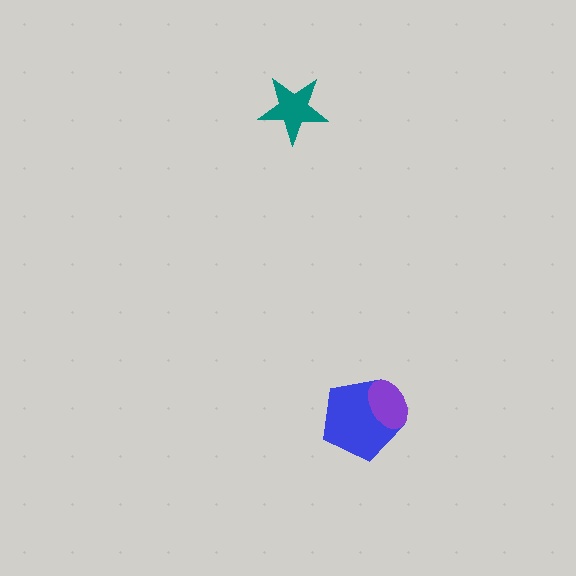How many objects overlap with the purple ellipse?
1 object overlaps with the purple ellipse.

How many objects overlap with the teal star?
0 objects overlap with the teal star.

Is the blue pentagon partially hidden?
Yes, it is partially covered by another shape.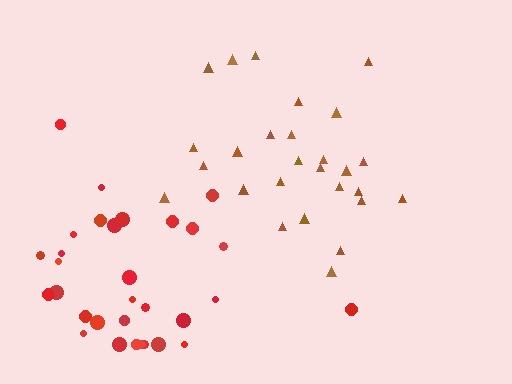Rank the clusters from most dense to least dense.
red, brown.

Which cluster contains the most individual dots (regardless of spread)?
Red (31).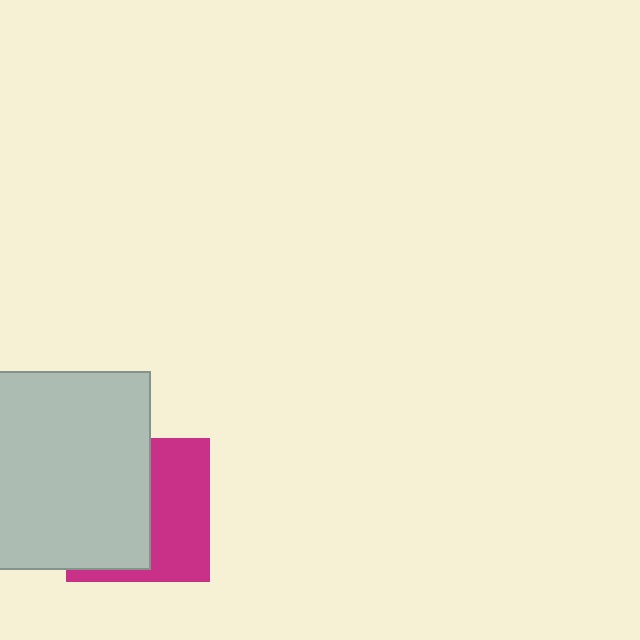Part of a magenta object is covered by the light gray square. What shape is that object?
It is a square.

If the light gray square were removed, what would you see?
You would see the complete magenta square.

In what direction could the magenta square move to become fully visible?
The magenta square could move right. That would shift it out from behind the light gray square entirely.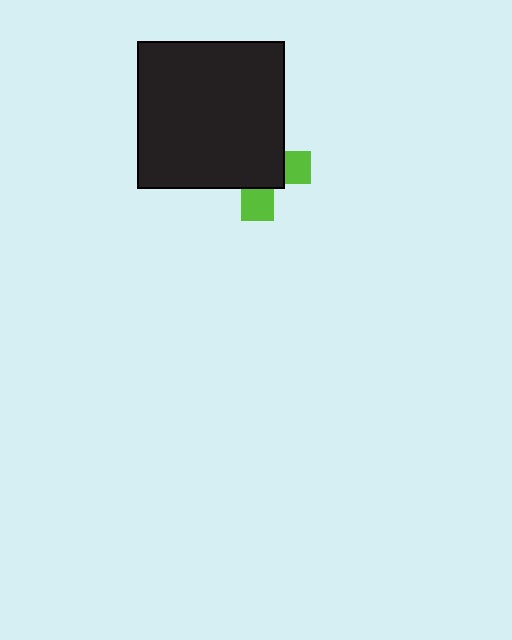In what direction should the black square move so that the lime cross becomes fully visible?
The black square should move toward the upper-left. That is the shortest direction to clear the overlap and leave the lime cross fully visible.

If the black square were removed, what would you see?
You would see the complete lime cross.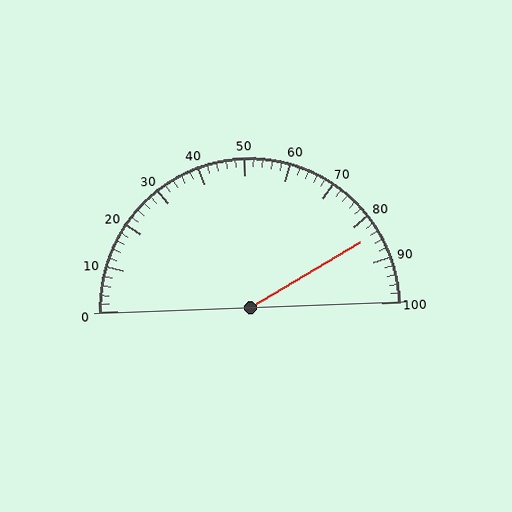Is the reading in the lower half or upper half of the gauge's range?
The reading is in the upper half of the range (0 to 100).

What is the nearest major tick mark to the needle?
The nearest major tick mark is 80.